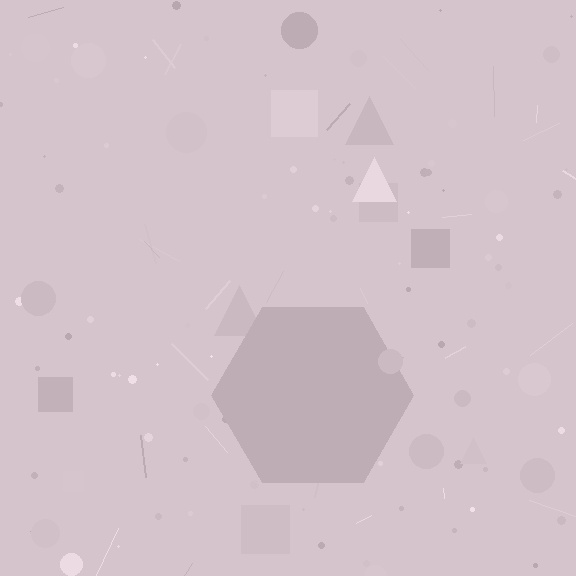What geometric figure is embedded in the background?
A hexagon is embedded in the background.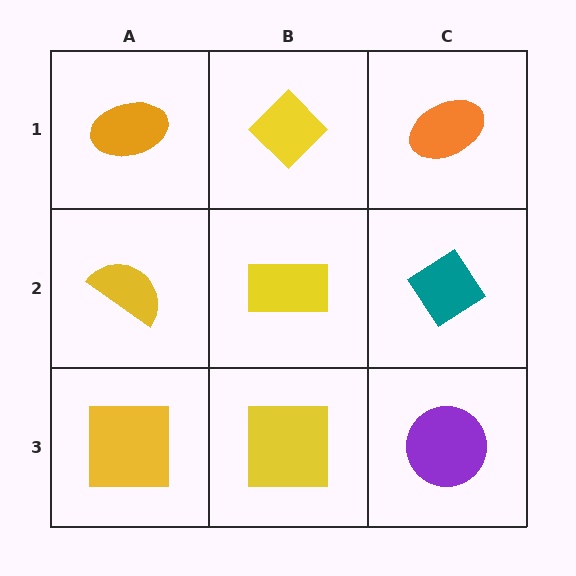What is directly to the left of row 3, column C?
A yellow square.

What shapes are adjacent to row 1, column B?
A yellow rectangle (row 2, column B), an orange ellipse (row 1, column A), an orange ellipse (row 1, column C).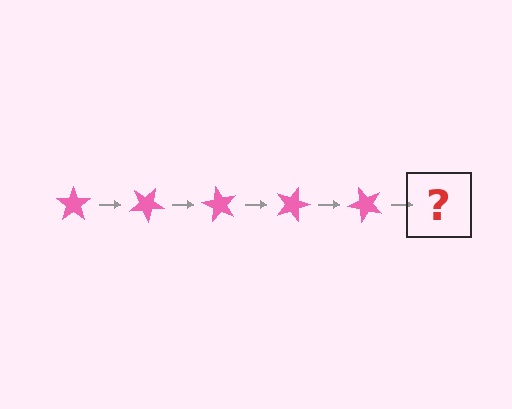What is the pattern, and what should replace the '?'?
The pattern is that the star rotates 30 degrees each step. The '?' should be a pink star rotated 150 degrees.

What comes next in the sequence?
The next element should be a pink star rotated 150 degrees.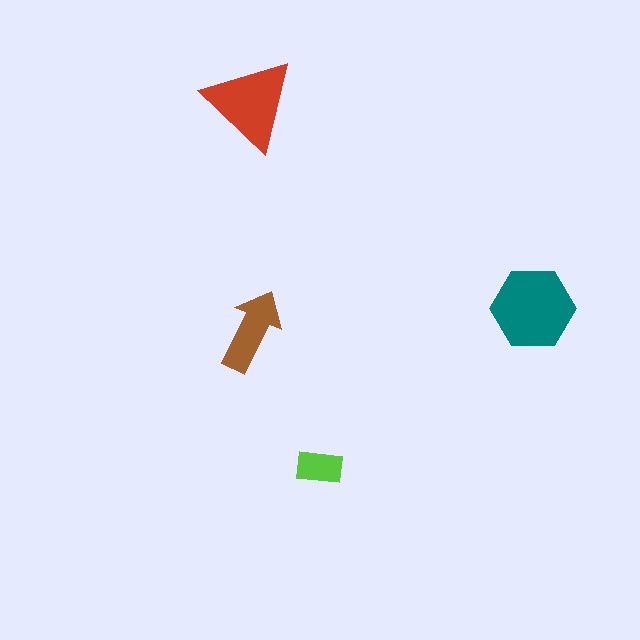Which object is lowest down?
The lime rectangle is bottommost.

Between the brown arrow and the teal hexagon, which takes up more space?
The teal hexagon.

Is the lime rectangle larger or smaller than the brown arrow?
Smaller.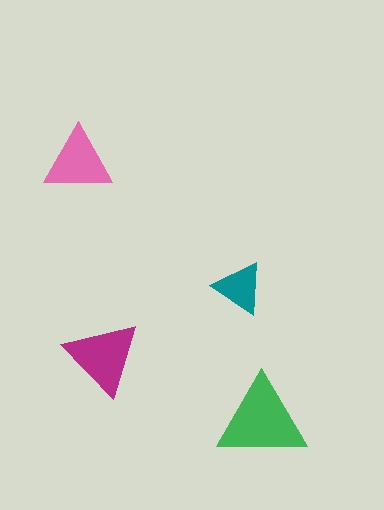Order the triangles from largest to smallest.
the green one, the magenta one, the pink one, the teal one.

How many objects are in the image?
There are 4 objects in the image.